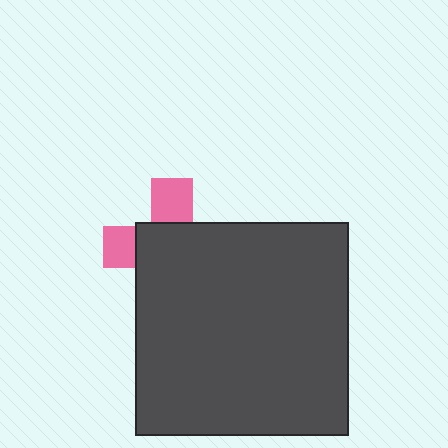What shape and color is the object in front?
The object in front is a dark gray square.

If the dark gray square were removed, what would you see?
You would see the complete pink cross.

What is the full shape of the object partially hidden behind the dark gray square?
The partially hidden object is a pink cross.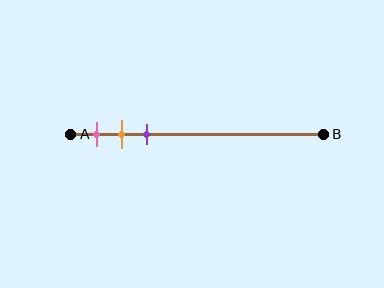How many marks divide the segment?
There are 3 marks dividing the segment.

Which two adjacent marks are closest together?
The orange and purple marks are the closest adjacent pair.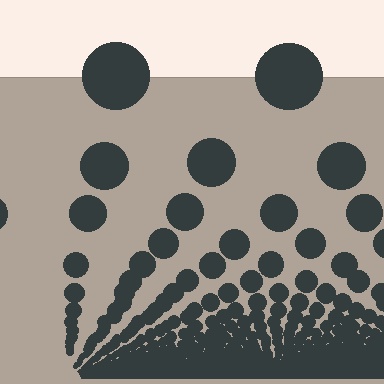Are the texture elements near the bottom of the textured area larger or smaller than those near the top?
Smaller. The gradient is inverted — elements near the bottom are smaller and denser.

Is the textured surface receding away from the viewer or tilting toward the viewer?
The surface appears to tilt toward the viewer. Texture elements get larger and sparser toward the top.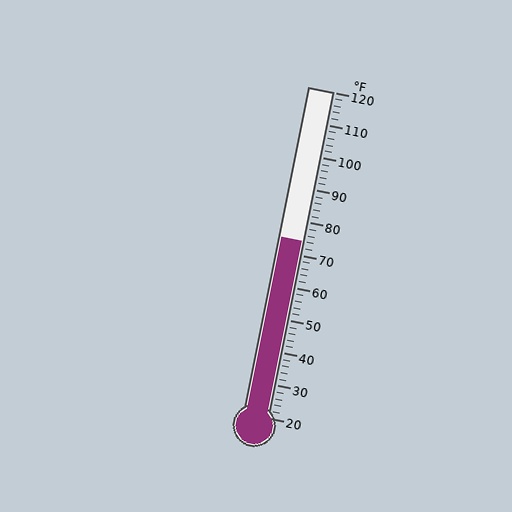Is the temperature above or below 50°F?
The temperature is above 50°F.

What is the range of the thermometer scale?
The thermometer scale ranges from 20°F to 120°F.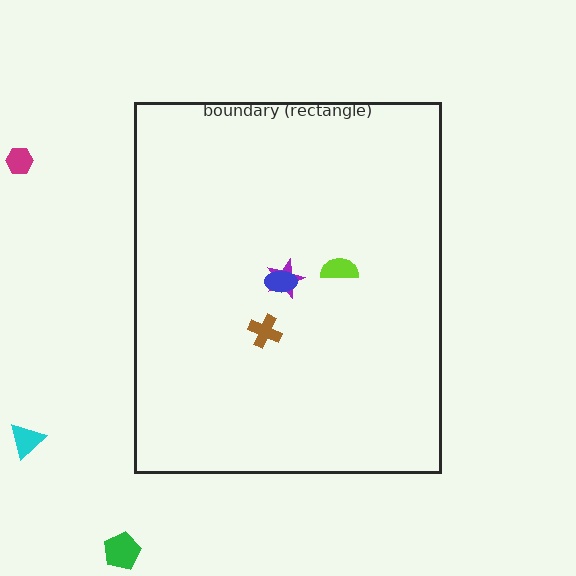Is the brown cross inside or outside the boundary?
Inside.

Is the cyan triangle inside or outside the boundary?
Outside.